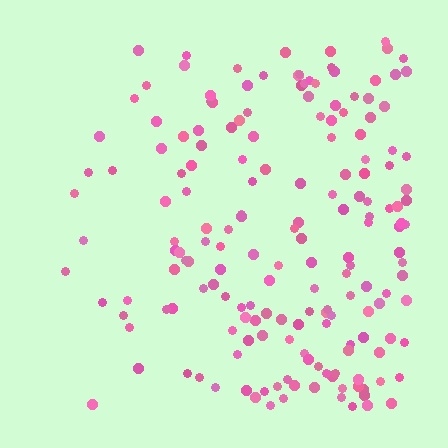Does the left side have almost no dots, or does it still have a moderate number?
Still a moderate number, just noticeably fewer than the right.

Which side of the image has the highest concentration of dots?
The right.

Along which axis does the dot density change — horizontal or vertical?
Horizontal.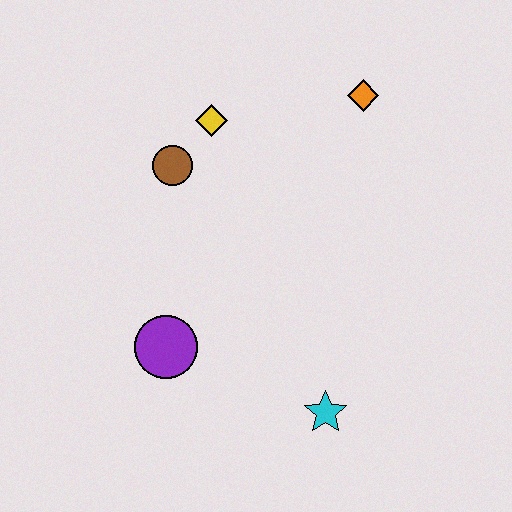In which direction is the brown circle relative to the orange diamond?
The brown circle is to the left of the orange diamond.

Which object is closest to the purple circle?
The cyan star is closest to the purple circle.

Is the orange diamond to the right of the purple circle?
Yes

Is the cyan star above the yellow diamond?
No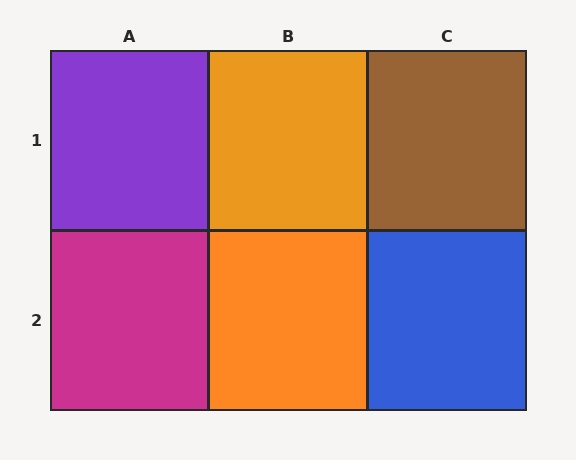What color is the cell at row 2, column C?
Blue.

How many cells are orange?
2 cells are orange.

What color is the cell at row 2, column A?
Magenta.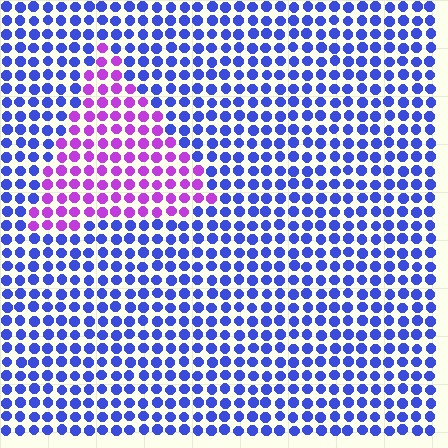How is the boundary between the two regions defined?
The boundary is defined purely by a slight shift in hue (about 57 degrees). Spacing, size, and orientation are identical on both sides.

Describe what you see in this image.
The image is filled with small blue elements in a uniform arrangement. A triangle-shaped region is visible where the elements are tinted to a slightly different hue, forming a subtle color boundary.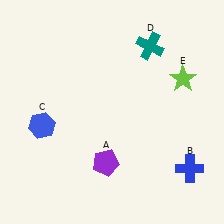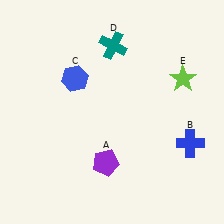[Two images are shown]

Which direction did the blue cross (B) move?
The blue cross (B) moved up.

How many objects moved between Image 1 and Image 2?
3 objects moved between the two images.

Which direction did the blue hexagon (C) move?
The blue hexagon (C) moved up.